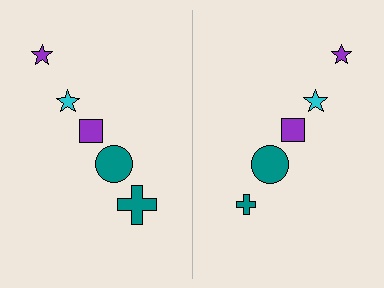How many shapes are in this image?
There are 10 shapes in this image.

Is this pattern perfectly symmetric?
No, the pattern is not perfectly symmetric. The teal cross on the right side has a different size than its mirror counterpart.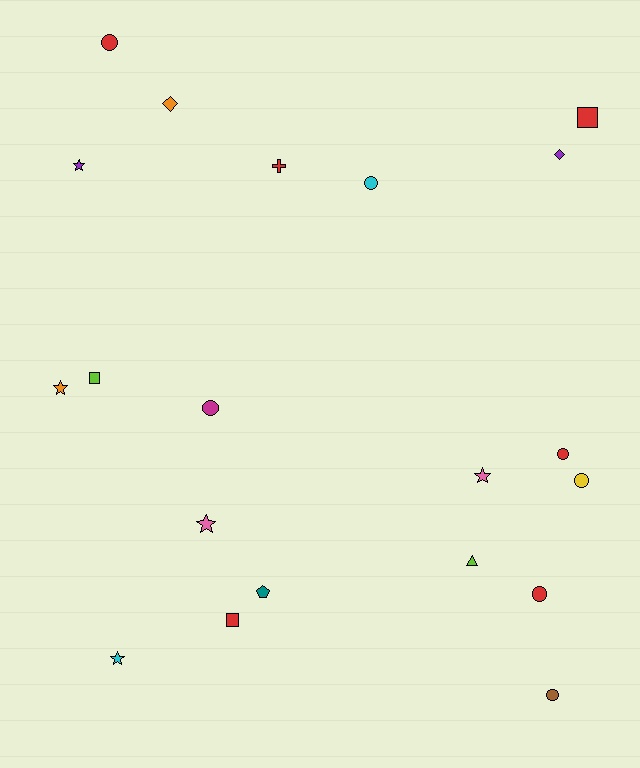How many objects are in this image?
There are 20 objects.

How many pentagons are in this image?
There is 1 pentagon.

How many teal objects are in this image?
There is 1 teal object.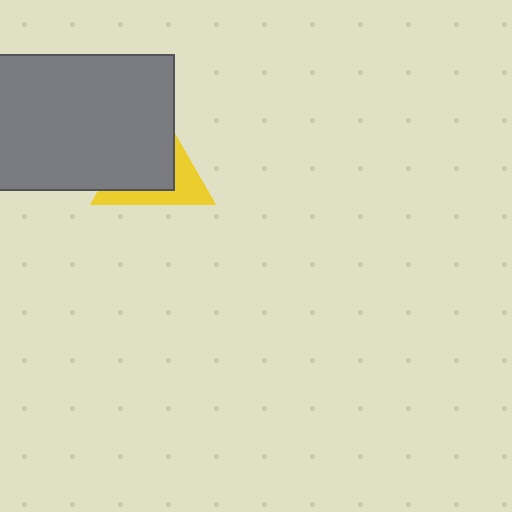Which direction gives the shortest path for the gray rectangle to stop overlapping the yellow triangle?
Moving toward the upper-left gives the shortest separation.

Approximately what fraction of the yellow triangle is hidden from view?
Roughly 62% of the yellow triangle is hidden behind the gray rectangle.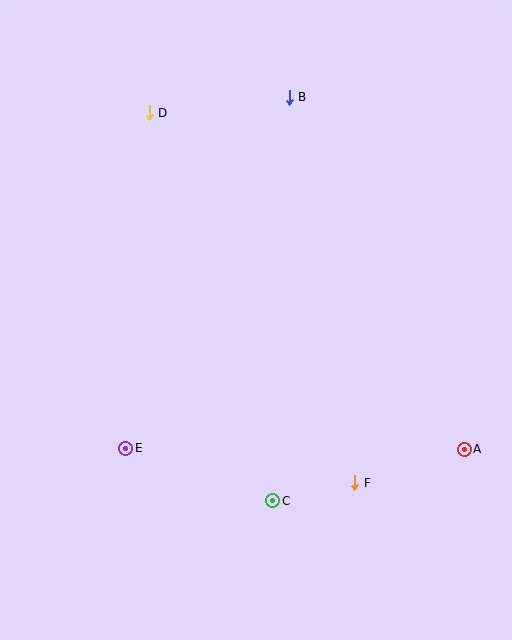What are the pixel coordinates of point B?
Point B is at (289, 97).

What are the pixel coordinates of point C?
Point C is at (273, 501).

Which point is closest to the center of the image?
Point C at (273, 501) is closest to the center.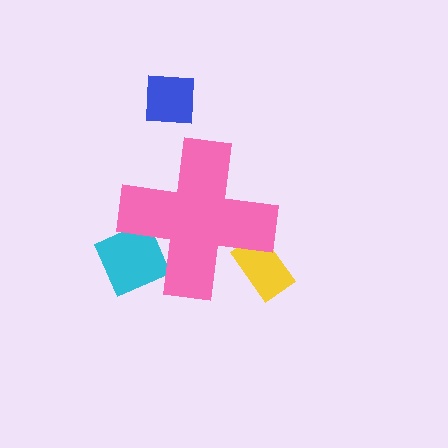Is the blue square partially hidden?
No, the blue square is fully visible.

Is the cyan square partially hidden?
Yes, the cyan square is partially hidden behind the pink cross.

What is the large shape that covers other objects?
A pink cross.